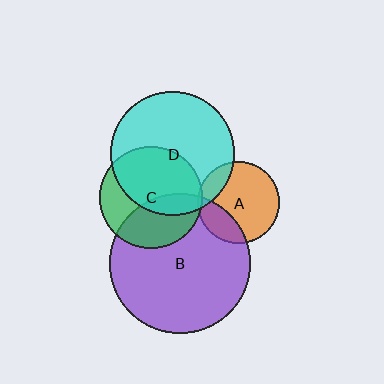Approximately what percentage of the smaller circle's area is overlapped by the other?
Approximately 40%.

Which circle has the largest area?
Circle B (purple).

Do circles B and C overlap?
Yes.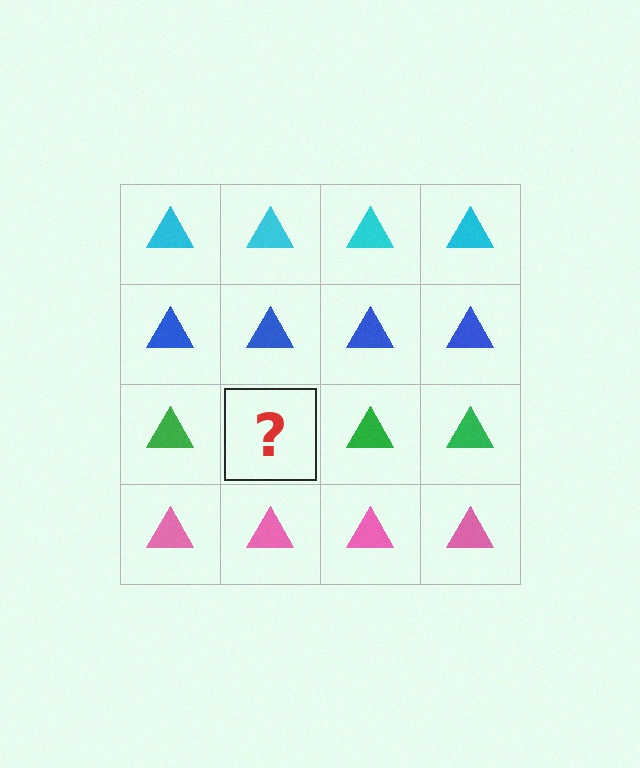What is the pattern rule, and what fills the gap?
The rule is that each row has a consistent color. The gap should be filled with a green triangle.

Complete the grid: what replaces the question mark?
The question mark should be replaced with a green triangle.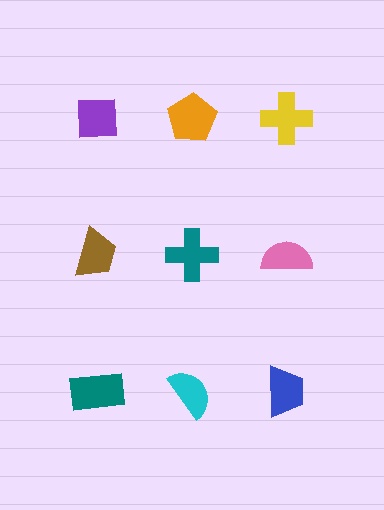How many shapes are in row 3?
3 shapes.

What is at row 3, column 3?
A blue trapezoid.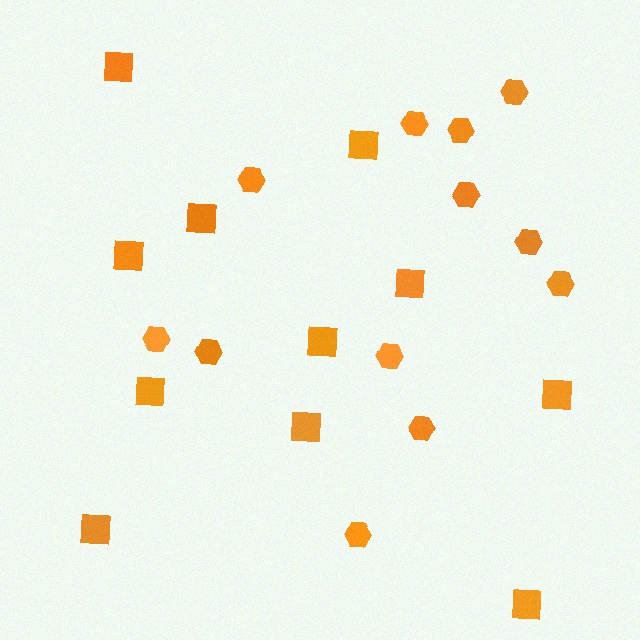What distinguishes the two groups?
There are 2 groups: one group of hexagons (12) and one group of squares (11).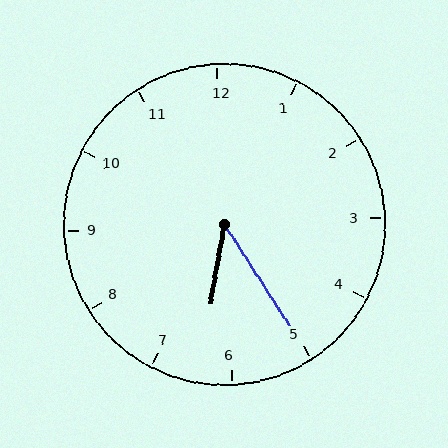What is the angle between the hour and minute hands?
Approximately 42 degrees.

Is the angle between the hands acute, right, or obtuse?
It is acute.